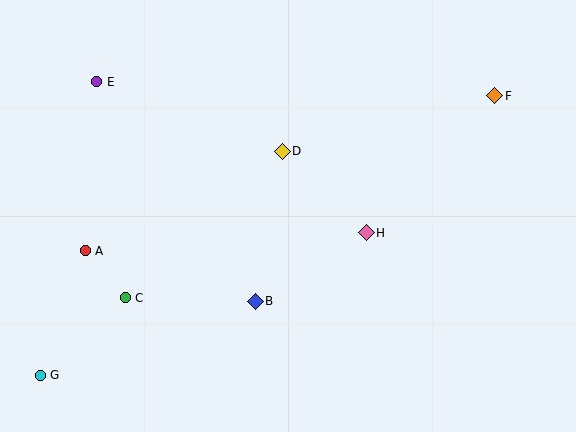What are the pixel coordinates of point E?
Point E is at (97, 82).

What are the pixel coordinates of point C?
Point C is at (125, 298).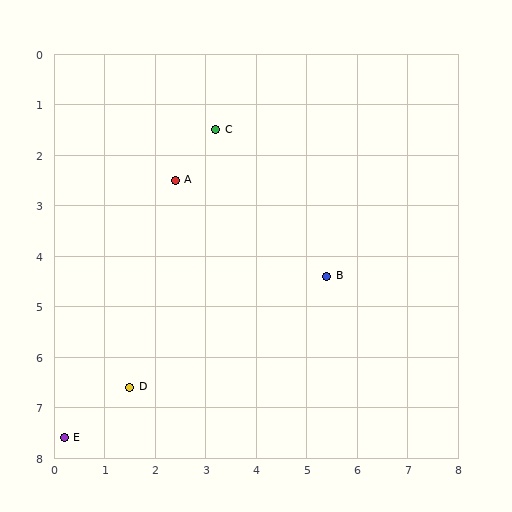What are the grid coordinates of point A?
Point A is at approximately (2.4, 2.5).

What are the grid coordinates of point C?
Point C is at approximately (3.2, 1.5).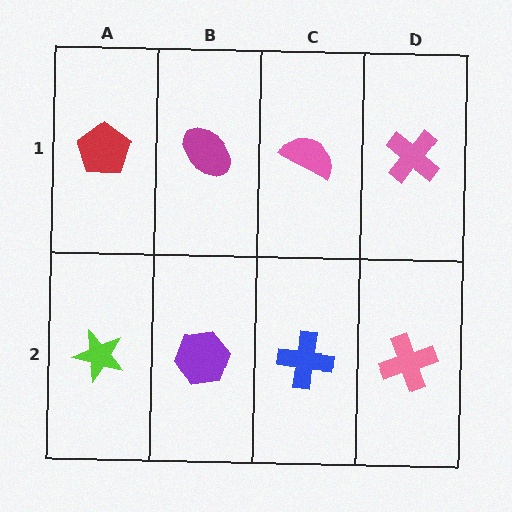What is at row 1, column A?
A red pentagon.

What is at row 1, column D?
A pink cross.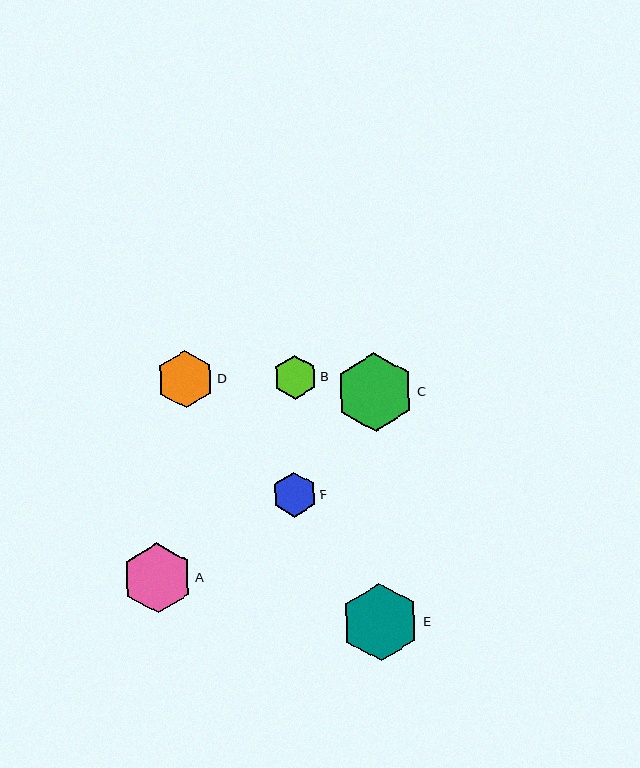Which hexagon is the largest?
Hexagon C is the largest with a size of approximately 79 pixels.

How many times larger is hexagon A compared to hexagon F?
Hexagon A is approximately 1.6 times the size of hexagon F.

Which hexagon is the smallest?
Hexagon B is the smallest with a size of approximately 43 pixels.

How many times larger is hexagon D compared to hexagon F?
Hexagon D is approximately 1.3 times the size of hexagon F.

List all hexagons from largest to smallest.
From largest to smallest: C, E, A, D, F, B.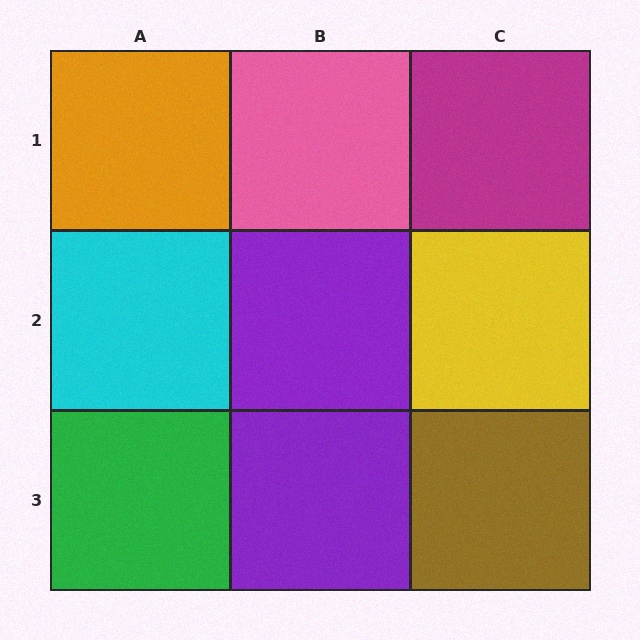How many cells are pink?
1 cell is pink.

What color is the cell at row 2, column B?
Purple.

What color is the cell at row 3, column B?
Purple.